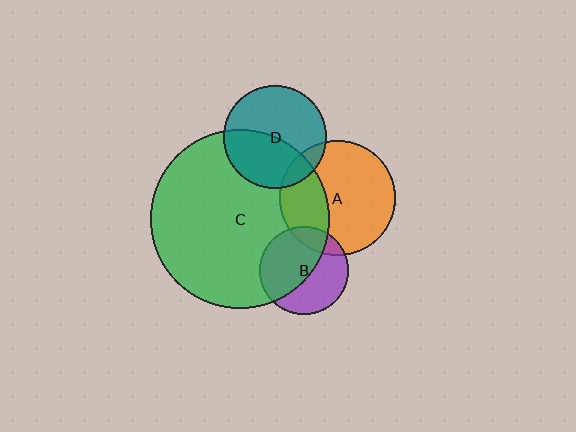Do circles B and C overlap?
Yes.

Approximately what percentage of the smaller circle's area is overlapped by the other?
Approximately 55%.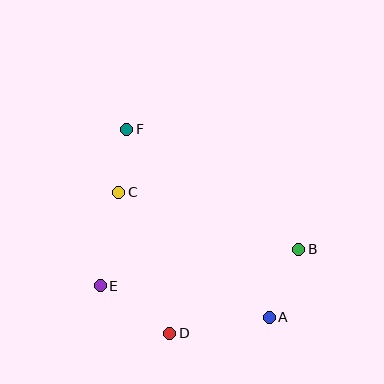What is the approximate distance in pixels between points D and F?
The distance between D and F is approximately 208 pixels.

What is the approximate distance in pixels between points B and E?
The distance between B and E is approximately 202 pixels.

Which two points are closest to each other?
Points C and F are closest to each other.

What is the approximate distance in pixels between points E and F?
The distance between E and F is approximately 158 pixels.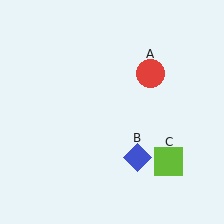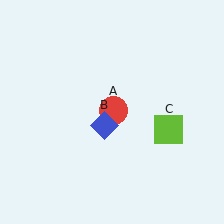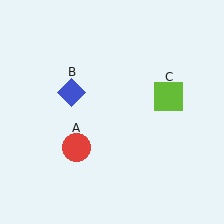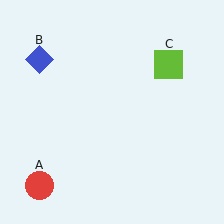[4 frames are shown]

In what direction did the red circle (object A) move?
The red circle (object A) moved down and to the left.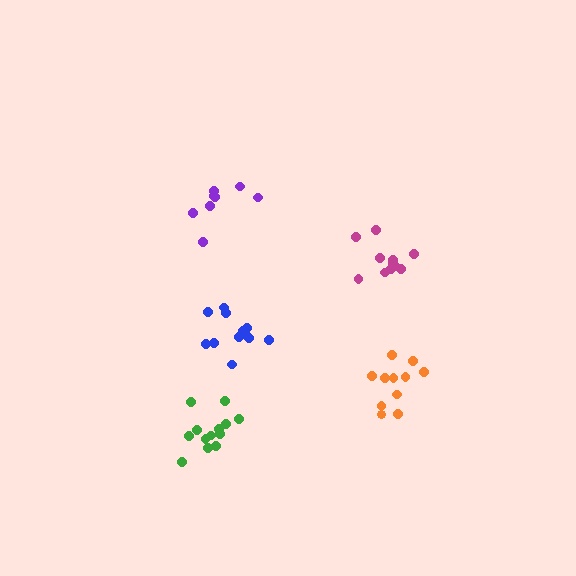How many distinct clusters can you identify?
There are 5 distinct clusters.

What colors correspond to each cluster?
The clusters are colored: magenta, green, blue, orange, purple.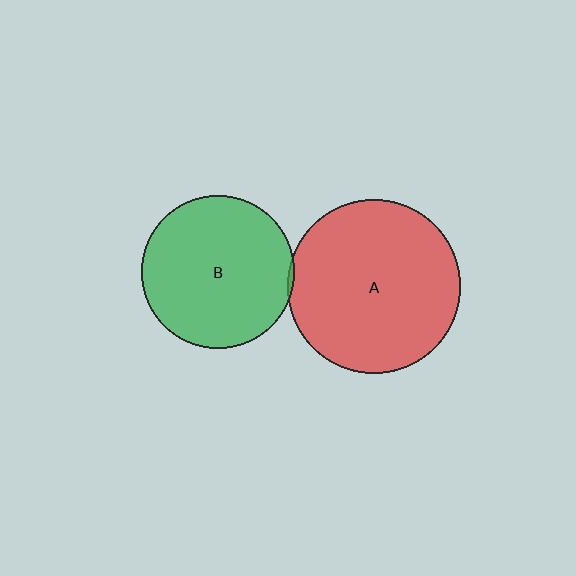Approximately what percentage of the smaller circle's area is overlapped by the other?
Approximately 5%.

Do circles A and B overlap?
Yes.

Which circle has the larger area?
Circle A (red).